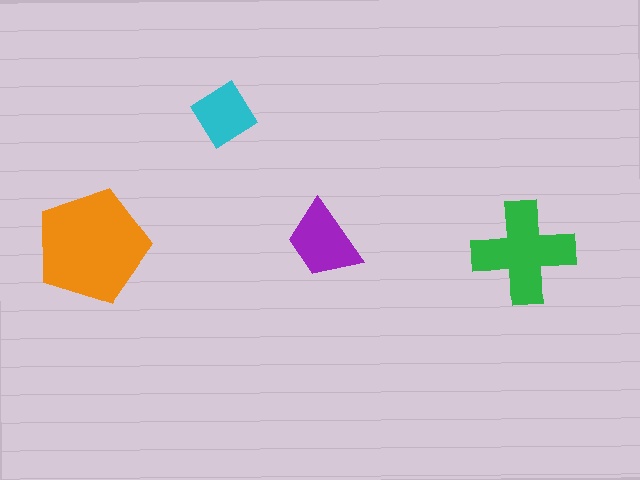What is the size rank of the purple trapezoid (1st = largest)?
3rd.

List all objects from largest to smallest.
The orange pentagon, the green cross, the purple trapezoid, the cyan diamond.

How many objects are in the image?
There are 4 objects in the image.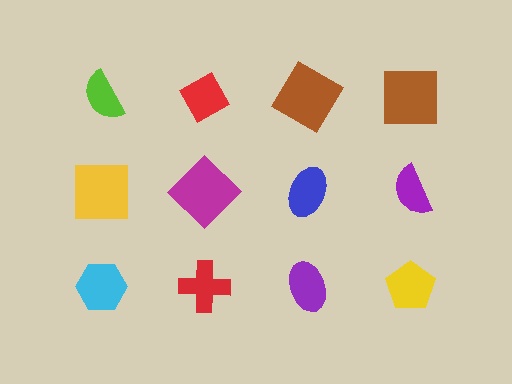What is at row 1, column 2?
A red diamond.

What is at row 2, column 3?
A blue ellipse.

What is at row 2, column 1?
A yellow square.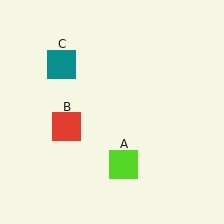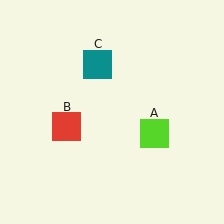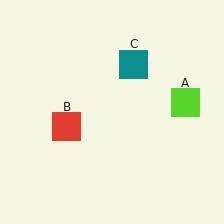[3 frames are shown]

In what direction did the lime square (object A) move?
The lime square (object A) moved up and to the right.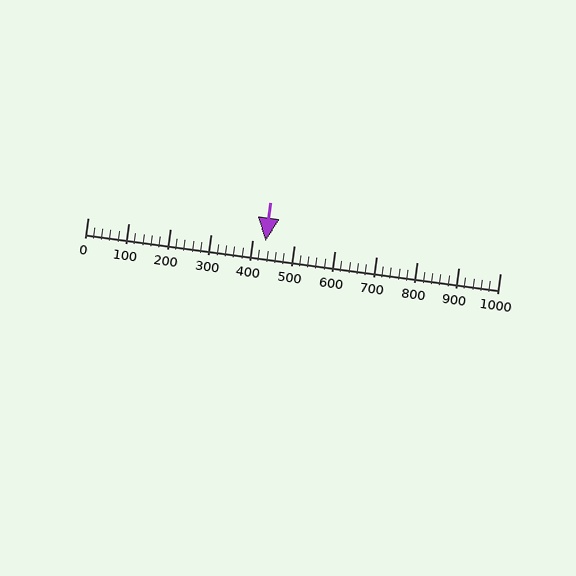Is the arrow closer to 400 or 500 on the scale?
The arrow is closer to 400.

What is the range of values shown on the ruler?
The ruler shows values from 0 to 1000.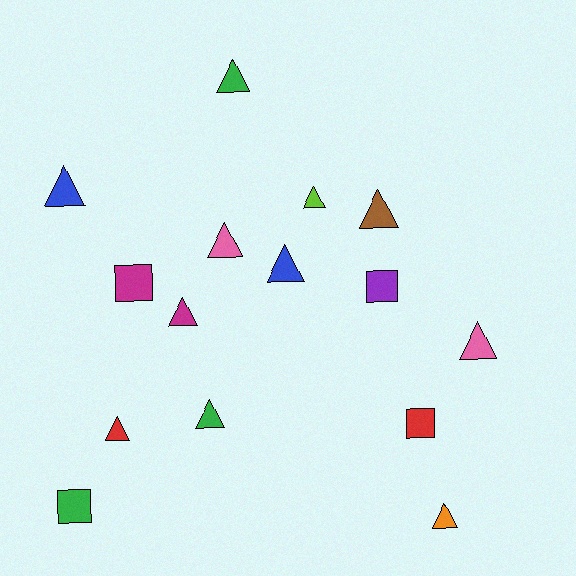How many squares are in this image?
There are 4 squares.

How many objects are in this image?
There are 15 objects.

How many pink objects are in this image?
There are 2 pink objects.